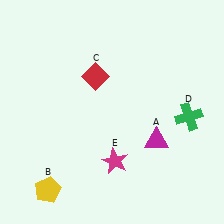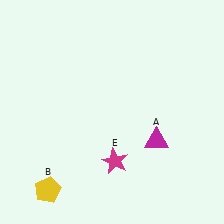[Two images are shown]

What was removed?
The red diamond (C), the green cross (D) were removed in Image 2.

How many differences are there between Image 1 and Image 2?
There are 2 differences between the two images.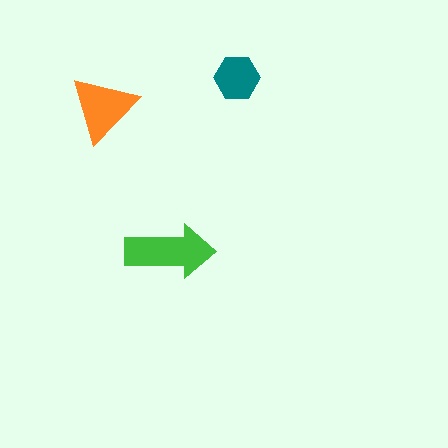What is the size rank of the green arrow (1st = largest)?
1st.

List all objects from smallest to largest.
The teal hexagon, the orange triangle, the green arrow.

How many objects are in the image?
There are 3 objects in the image.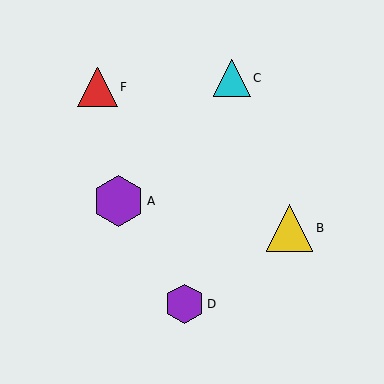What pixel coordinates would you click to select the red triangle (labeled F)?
Click at (98, 87) to select the red triangle F.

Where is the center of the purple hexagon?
The center of the purple hexagon is at (119, 201).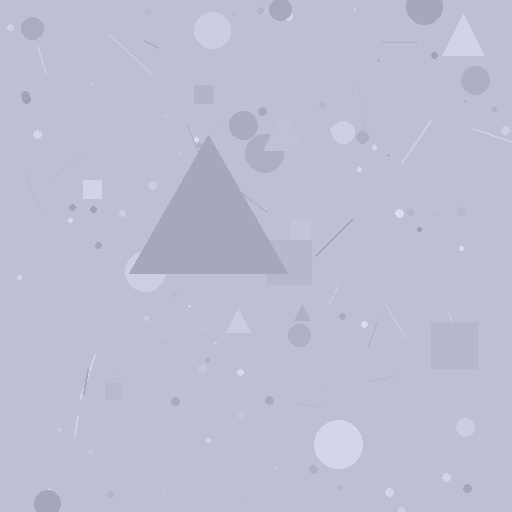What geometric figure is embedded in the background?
A triangle is embedded in the background.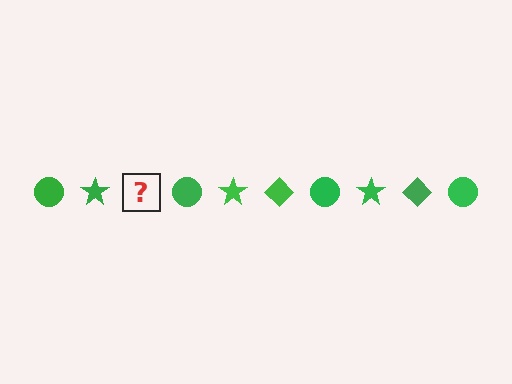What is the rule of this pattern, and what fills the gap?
The rule is that the pattern cycles through circle, star, diamond shapes in green. The gap should be filled with a green diamond.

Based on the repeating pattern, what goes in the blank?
The blank should be a green diamond.